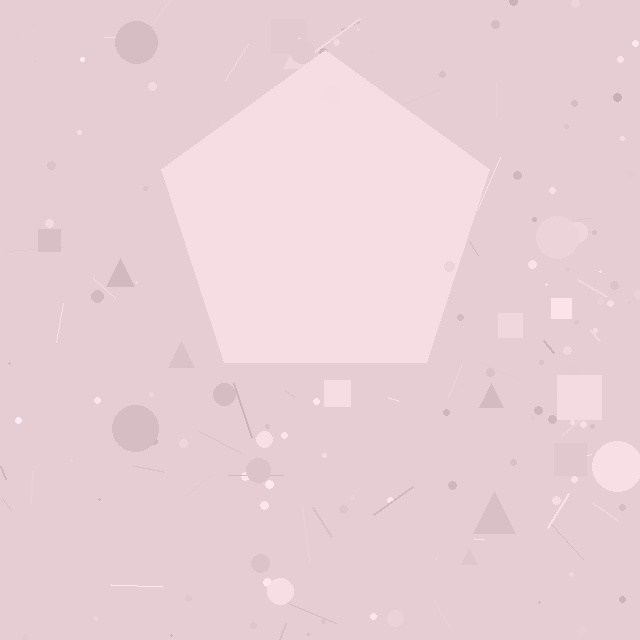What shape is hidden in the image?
A pentagon is hidden in the image.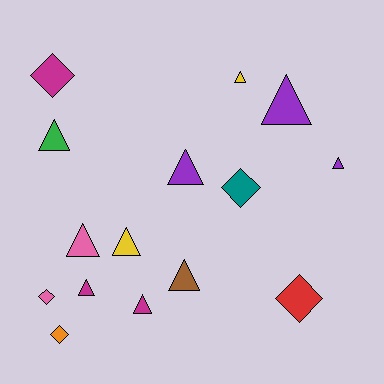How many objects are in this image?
There are 15 objects.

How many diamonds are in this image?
There are 5 diamonds.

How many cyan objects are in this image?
There are no cyan objects.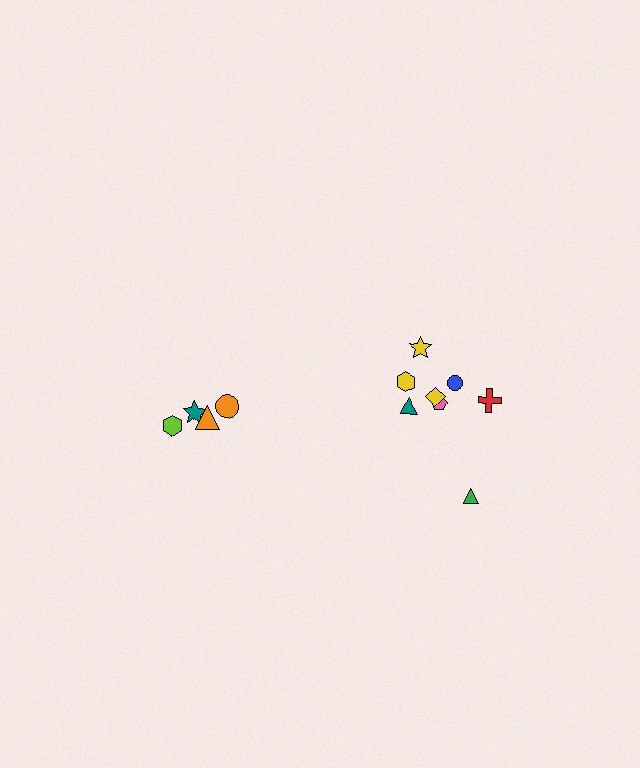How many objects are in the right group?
There are 8 objects.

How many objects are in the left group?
There are 4 objects.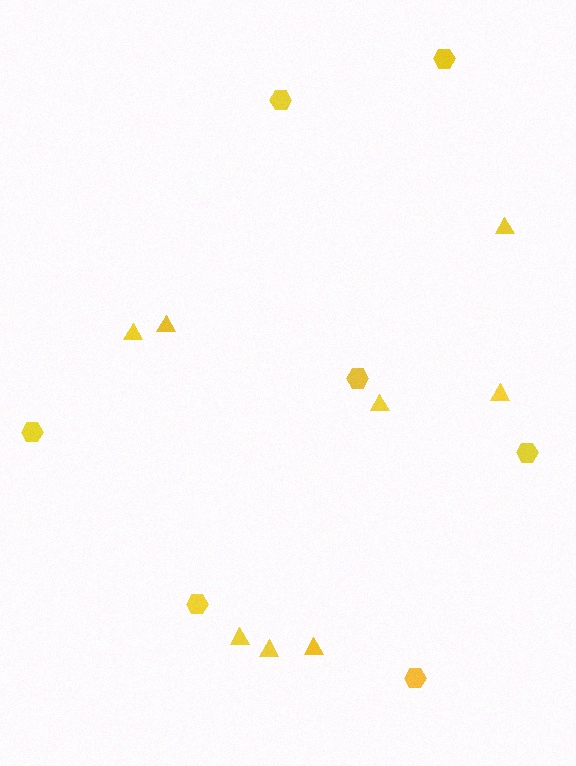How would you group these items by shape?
There are 2 groups: one group of hexagons (7) and one group of triangles (8).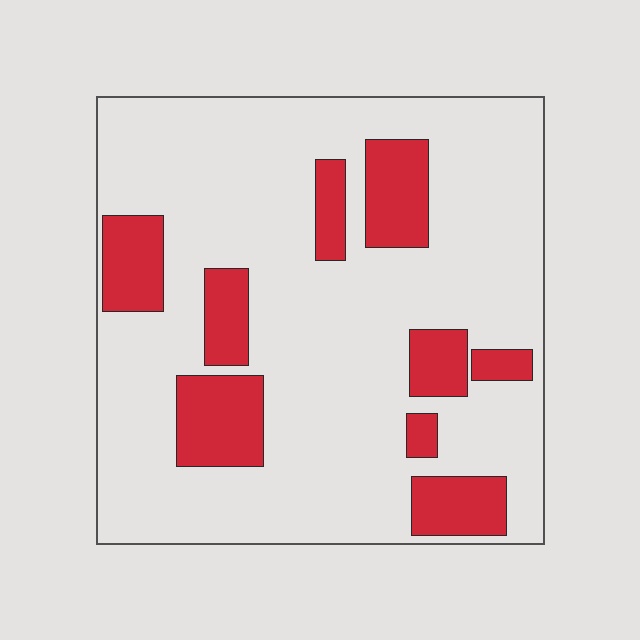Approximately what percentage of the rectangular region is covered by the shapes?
Approximately 20%.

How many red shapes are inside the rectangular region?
9.